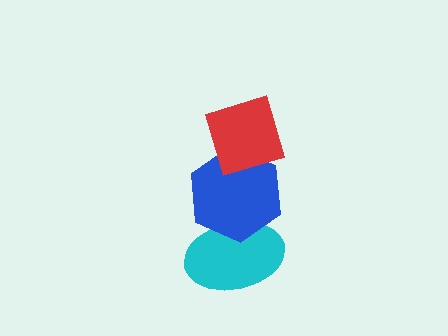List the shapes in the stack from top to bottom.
From top to bottom: the red diamond, the blue hexagon, the cyan ellipse.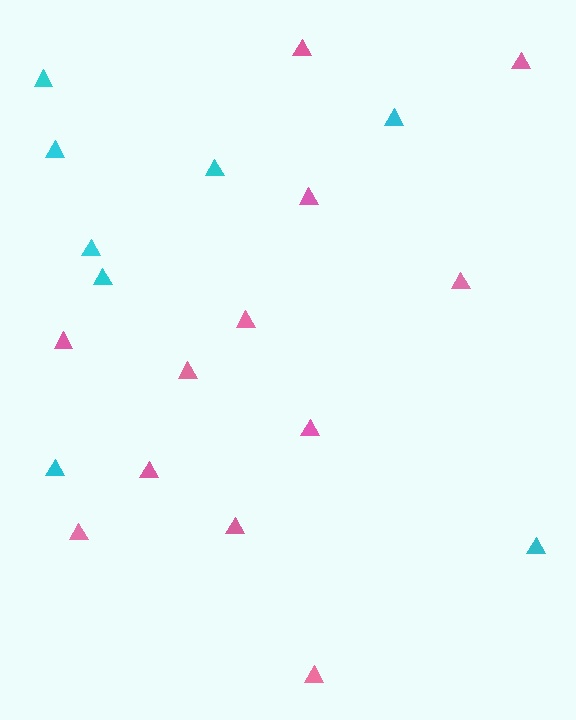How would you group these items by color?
There are 2 groups: one group of pink triangles (12) and one group of cyan triangles (8).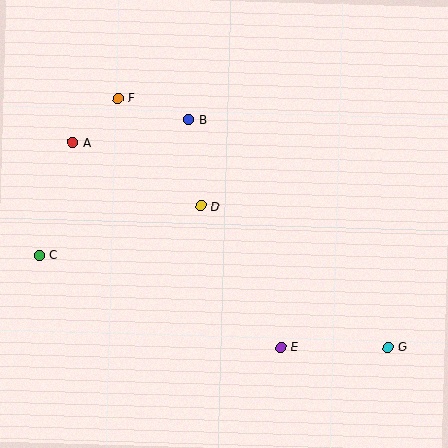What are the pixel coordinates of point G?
Point G is at (388, 347).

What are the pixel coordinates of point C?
Point C is at (39, 255).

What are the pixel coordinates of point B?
Point B is at (189, 120).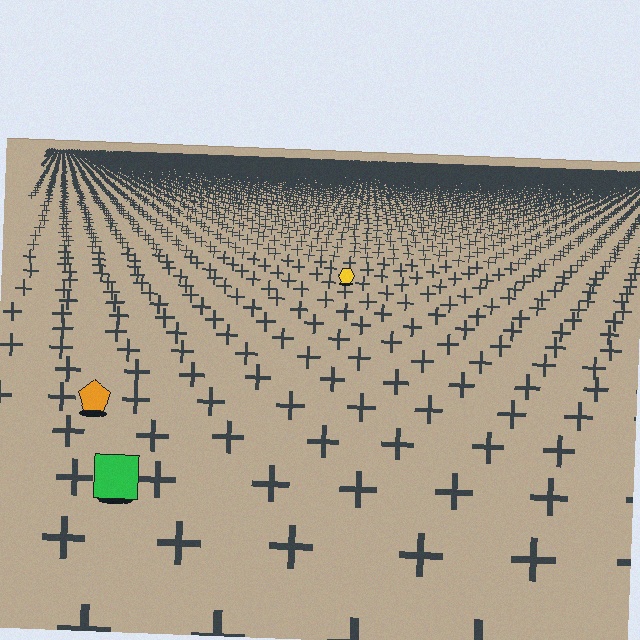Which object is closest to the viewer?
The green square is closest. The texture marks near it are larger and more spread out.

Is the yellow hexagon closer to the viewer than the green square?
No. The green square is closer — you can tell from the texture gradient: the ground texture is coarser near it.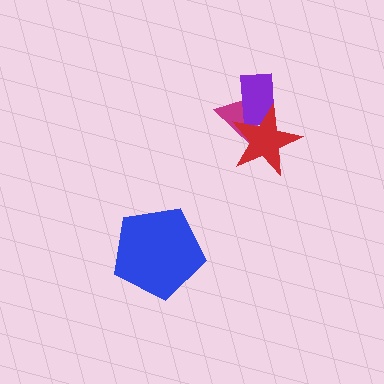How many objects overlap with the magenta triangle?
2 objects overlap with the magenta triangle.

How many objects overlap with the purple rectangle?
2 objects overlap with the purple rectangle.